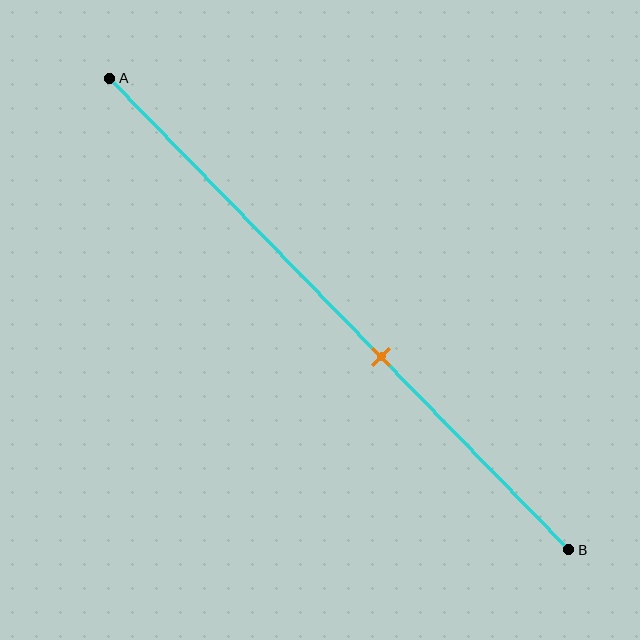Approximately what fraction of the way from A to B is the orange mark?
The orange mark is approximately 60% of the way from A to B.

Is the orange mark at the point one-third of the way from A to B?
No, the mark is at about 60% from A, not at the 33% one-third point.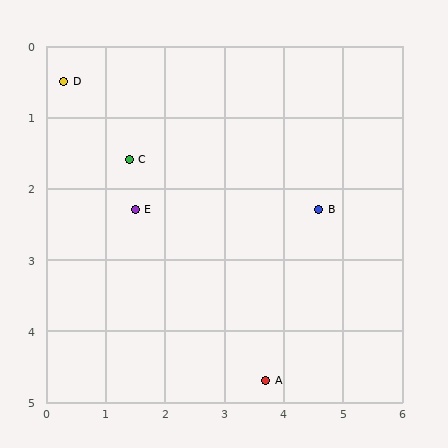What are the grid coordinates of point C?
Point C is at approximately (1.4, 1.6).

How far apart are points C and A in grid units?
Points C and A are about 3.9 grid units apart.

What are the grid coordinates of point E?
Point E is at approximately (1.5, 2.3).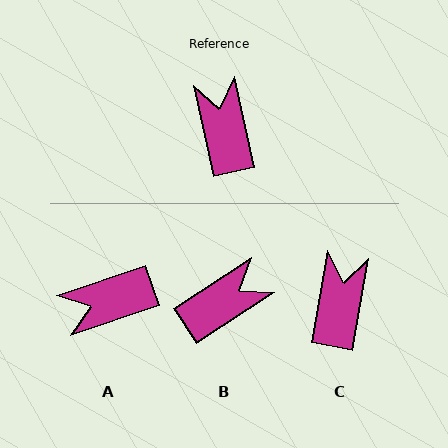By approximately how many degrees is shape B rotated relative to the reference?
Approximately 70 degrees clockwise.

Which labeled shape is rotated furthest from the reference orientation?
A, about 95 degrees away.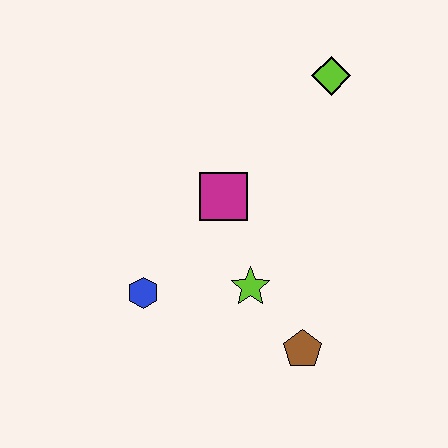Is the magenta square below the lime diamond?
Yes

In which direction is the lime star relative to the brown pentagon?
The lime star is above the brown pentagon.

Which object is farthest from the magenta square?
The brown pentagon is farthest from the magenta square.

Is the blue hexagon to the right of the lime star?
No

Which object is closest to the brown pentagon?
The lime star is closest to the brown pentagon.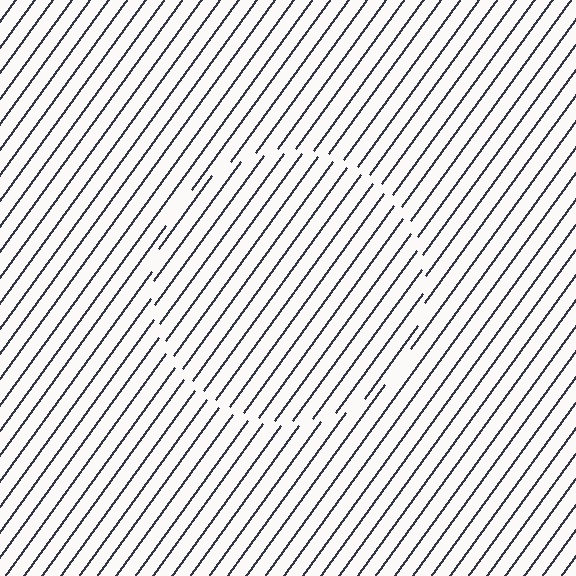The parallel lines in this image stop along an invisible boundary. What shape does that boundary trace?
An illusory circle. The interior of the shape contains the same grating, shifted by half a period — the contour is defined by the phase discontinuity where line-ends from the inner and outer gratings abut.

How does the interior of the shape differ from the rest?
The interior of the shape contains the same grating, shifted by half a period — the contour is defined by the phase discontinuity where line-ends from the inner and outer gratings abut.